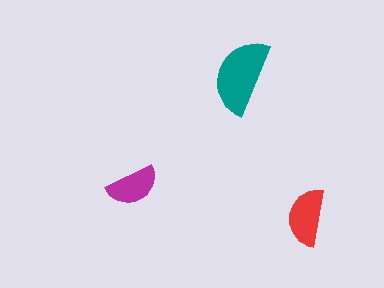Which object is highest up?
The teal semicircle is topmost.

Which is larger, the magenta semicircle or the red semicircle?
The red one.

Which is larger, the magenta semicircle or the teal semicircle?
The teal one.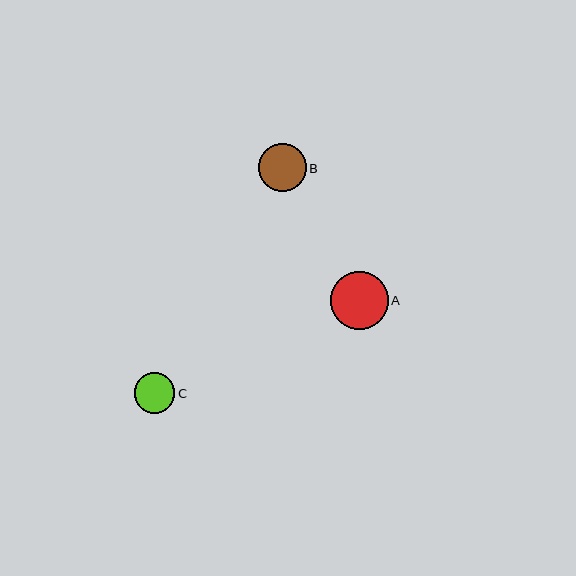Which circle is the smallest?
Circle C is the smallest with a size of approximately 40 pixels.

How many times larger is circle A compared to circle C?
Circle A is approximately 1.4 times the size of circle C.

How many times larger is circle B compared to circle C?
Circle B is approximately 1.2 times the size of circle C.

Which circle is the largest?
Circle A is the largest with a size of approximately 58 pixels.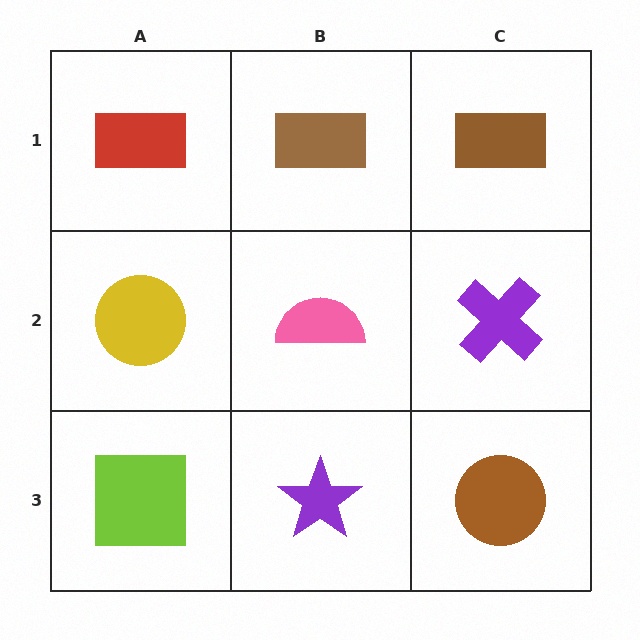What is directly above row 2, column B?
A brown rectangle.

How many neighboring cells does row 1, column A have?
2.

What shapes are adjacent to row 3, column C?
A purple cross (row 2, column C), a purple star (row 3, column B).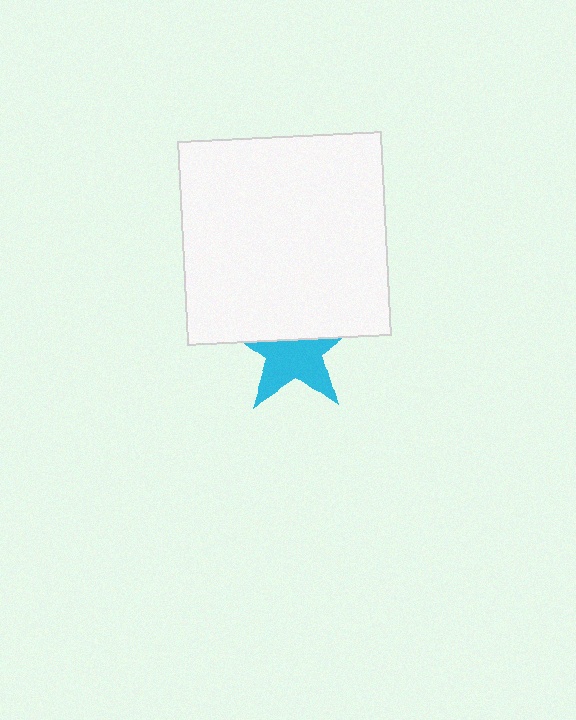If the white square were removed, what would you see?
You would see the complete cyan star.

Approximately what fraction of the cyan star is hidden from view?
Roughly 44% of the cyan star is hidden behind the white square.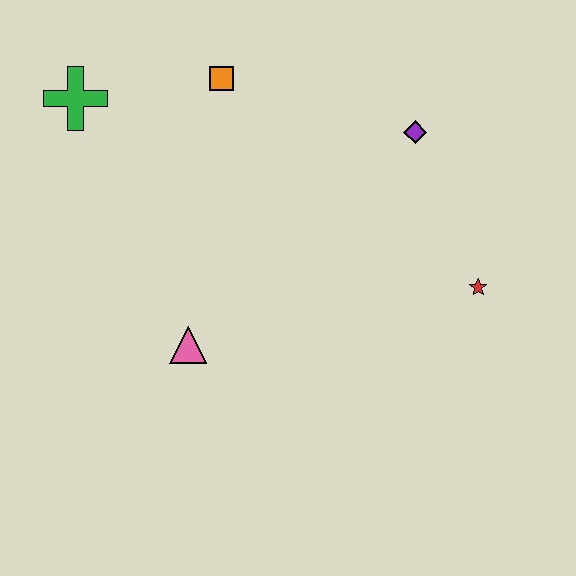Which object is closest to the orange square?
The green cross is closest to the orange square.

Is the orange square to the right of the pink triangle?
Yes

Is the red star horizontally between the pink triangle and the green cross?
No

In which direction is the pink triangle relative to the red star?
The pink triangle is to the left of the red star.